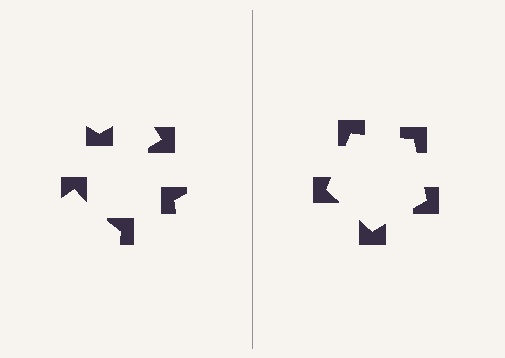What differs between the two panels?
The notched squares are positioned identically on both sides; only the wedge orientations differ. On the right they align to a pentagon; on the left they are misaligned.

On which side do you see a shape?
An illusory pentagon appears on the right side. On the left side the wedge cuts are rotated, so no coherent shape forms.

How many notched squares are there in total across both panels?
10 — 5 on each side.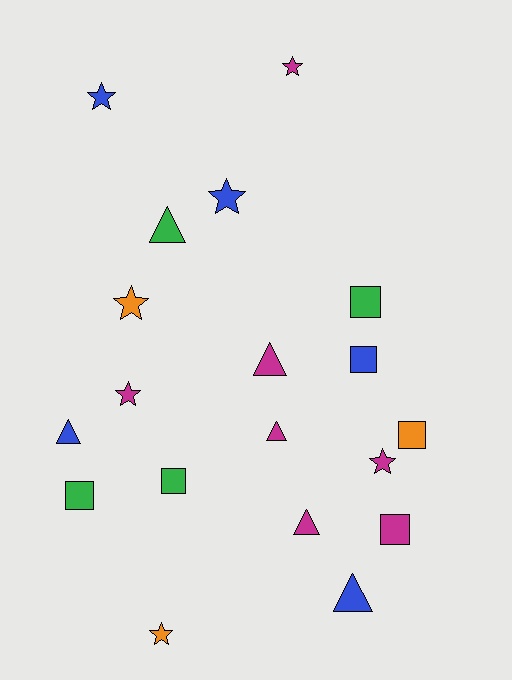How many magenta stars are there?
There are 3 magenta stars.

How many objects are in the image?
There are 19 objects.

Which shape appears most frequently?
Star, with 7 objects.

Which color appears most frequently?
Magenta, with 7 objects.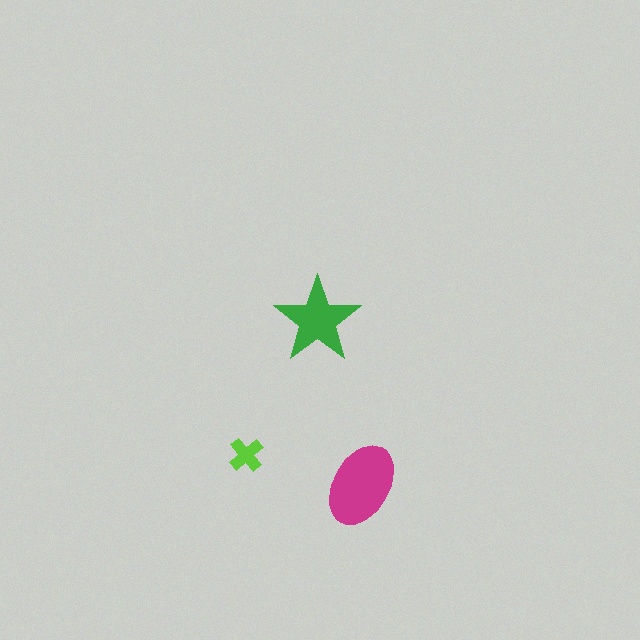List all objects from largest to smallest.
The magenta ellipse, the green star, the lime cross.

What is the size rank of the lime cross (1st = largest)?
3rd.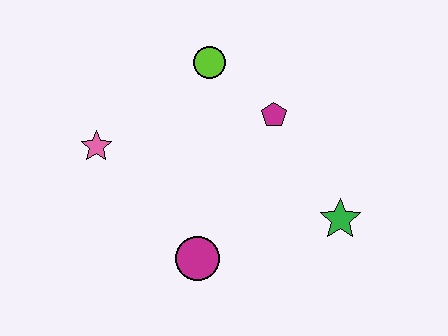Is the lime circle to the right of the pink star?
Yes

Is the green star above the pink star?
No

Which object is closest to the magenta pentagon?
The lime circle is closest to the magenta pentagon.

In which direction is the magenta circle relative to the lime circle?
The magenta circle is below the lime circle.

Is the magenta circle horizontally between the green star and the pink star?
Yes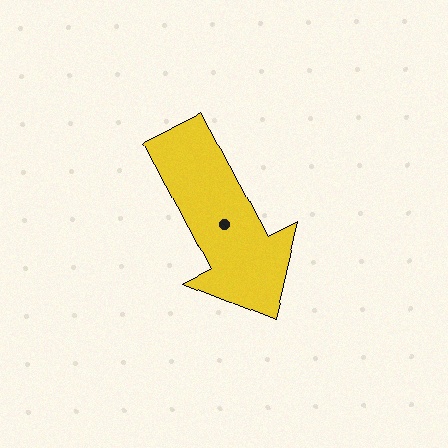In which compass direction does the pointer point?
Southeast.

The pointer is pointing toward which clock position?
Roughly 5 o'clock.